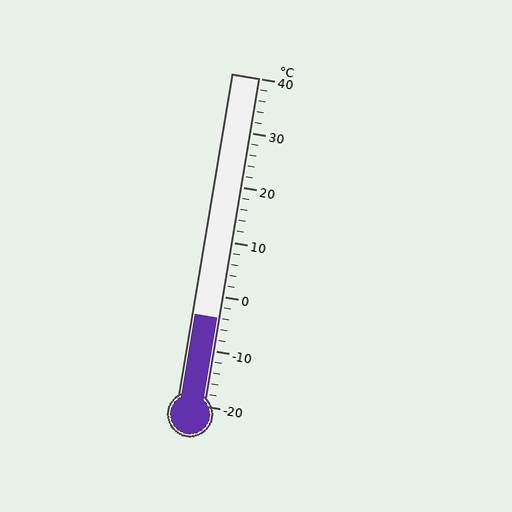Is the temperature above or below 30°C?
The temperature is below 30°C.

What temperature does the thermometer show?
The thermometer shows approximately -4°C.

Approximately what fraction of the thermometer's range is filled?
The thermometer is filled to approximately 25% of its range.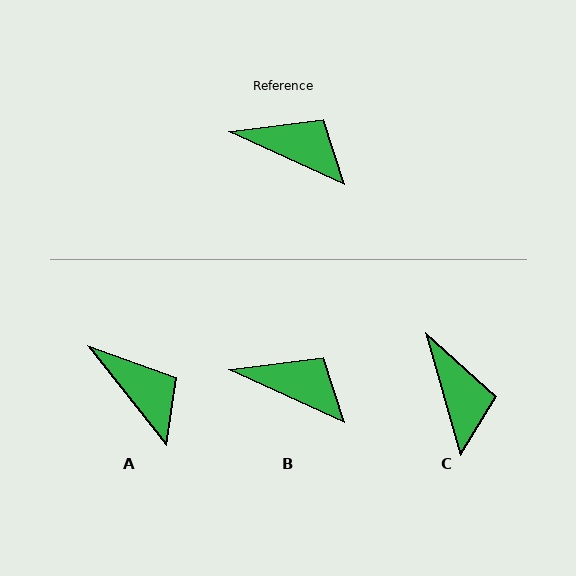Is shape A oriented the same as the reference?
No, it is off by about 27 degrees.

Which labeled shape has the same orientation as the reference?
B.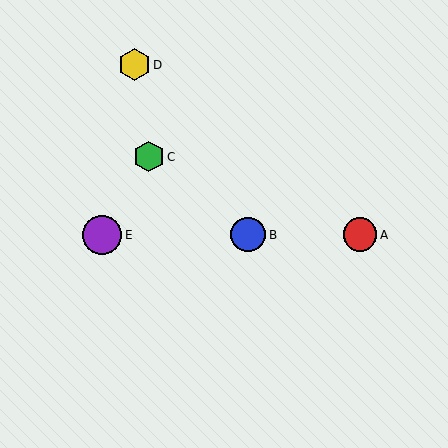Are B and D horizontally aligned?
No, B is at y≈235 and D is at y≈65.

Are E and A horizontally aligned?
Yes, both are at y≈235.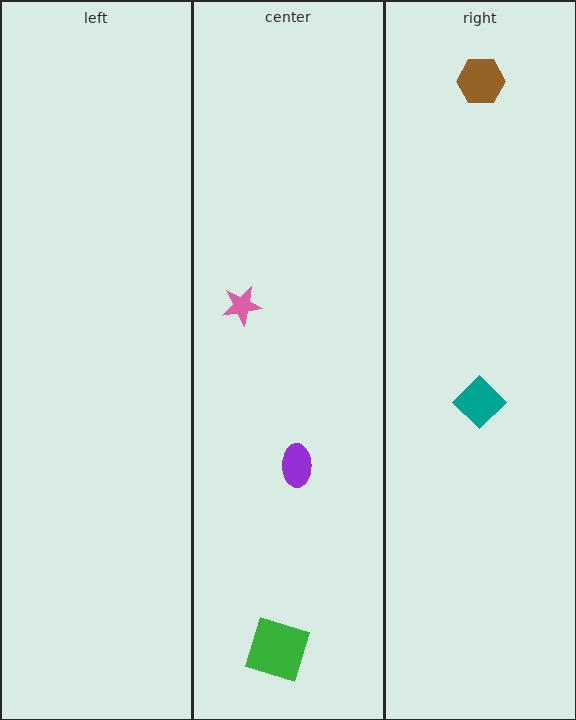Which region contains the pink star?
The center region.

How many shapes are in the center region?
3.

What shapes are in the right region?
The teal diamond, the brown hexagon.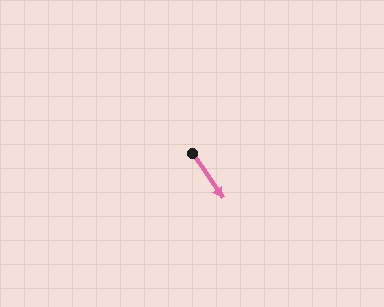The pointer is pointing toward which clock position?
Roughly 5 o'clock.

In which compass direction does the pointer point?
Southeast.